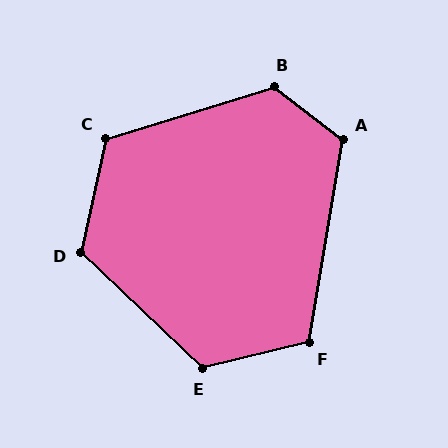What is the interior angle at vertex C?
Approximately 119 degrees (obtuse).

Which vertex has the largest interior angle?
B, at approximately 126 degrees.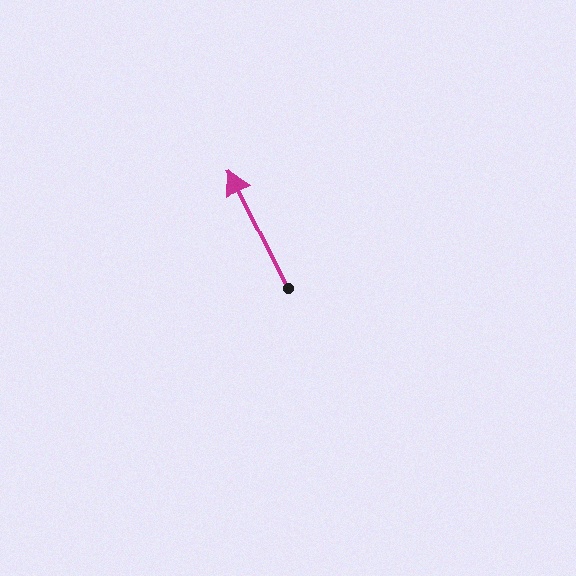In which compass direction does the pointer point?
Northwest.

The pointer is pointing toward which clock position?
Roughly 11 o'clock.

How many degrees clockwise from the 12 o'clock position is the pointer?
Approximately 333 degrees.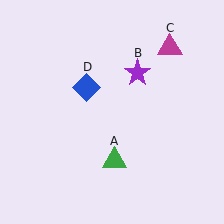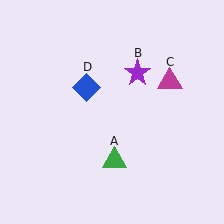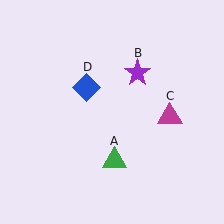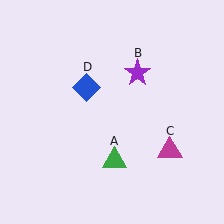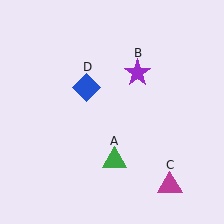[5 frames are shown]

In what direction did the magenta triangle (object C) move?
The magenta triangle (object C) moved down.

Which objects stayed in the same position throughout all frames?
Green triangle (object A) and purple star (object B) and blue diamond (object D) remained stationary.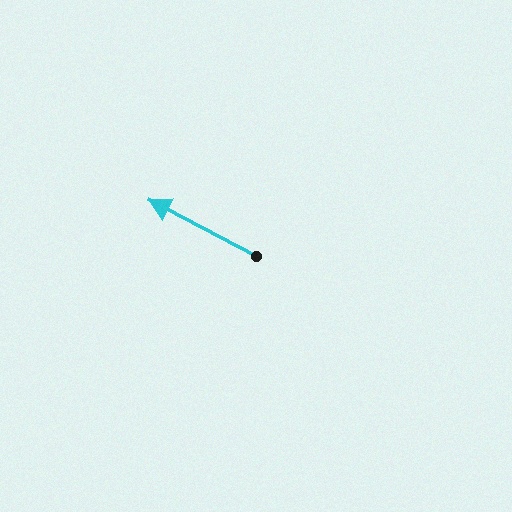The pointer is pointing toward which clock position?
Roughly 10 o'clock.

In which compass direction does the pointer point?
Northwest.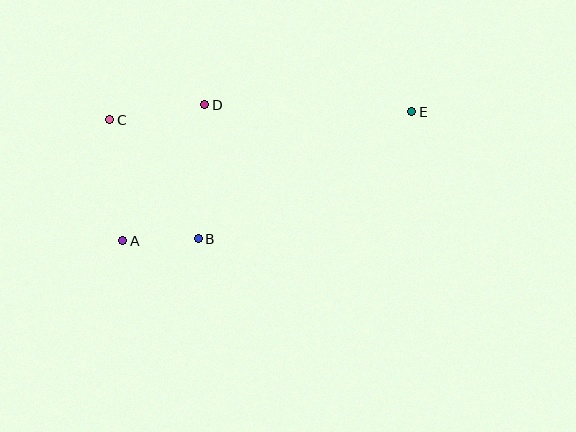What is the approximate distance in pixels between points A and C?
The distance between A and C is approximately 122 pixels.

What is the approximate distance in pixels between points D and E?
The distance between D and E is approximately 207 pixels.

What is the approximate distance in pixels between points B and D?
The distance between B and D is approximately 134 pixels.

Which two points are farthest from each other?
Points A and E are farthest from each other.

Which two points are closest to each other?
Points A and B are closest to each other.